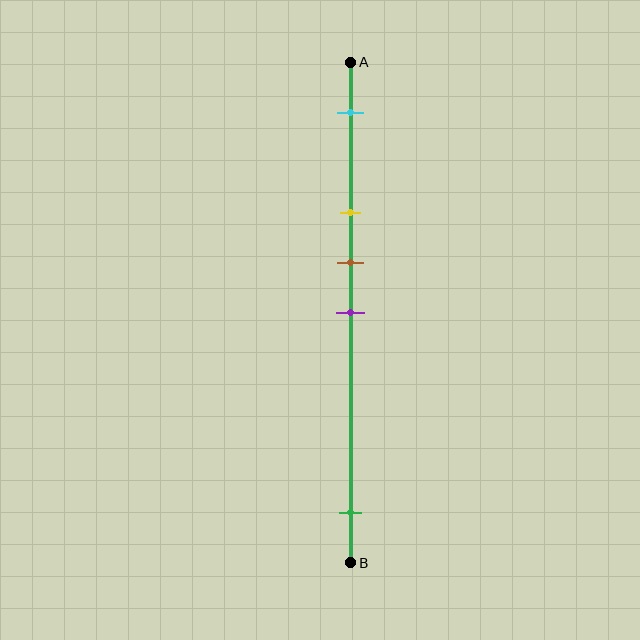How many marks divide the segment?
There are 5 marks dividing the segment.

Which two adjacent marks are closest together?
The brown and purple marks are the closest adjacent pair.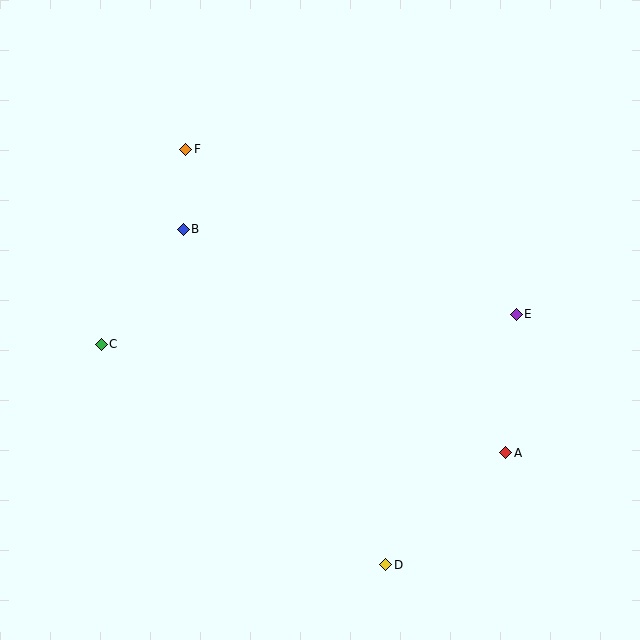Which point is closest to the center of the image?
Point B at (183, 229) is closest to the center.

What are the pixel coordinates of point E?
Point E is at (516, 314).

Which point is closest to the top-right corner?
Point E is closest to the top-right corner.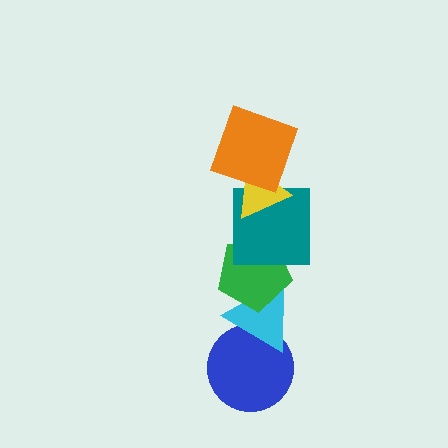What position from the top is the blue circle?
The blue circle is 6th from the top.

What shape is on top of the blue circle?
The cyan triangle is on top of the blue circle.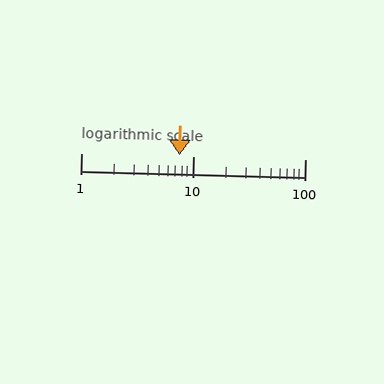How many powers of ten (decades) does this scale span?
The scale spans 2 decades, from 1 to 100.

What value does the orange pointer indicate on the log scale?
The pointer indicates approximately 7.5.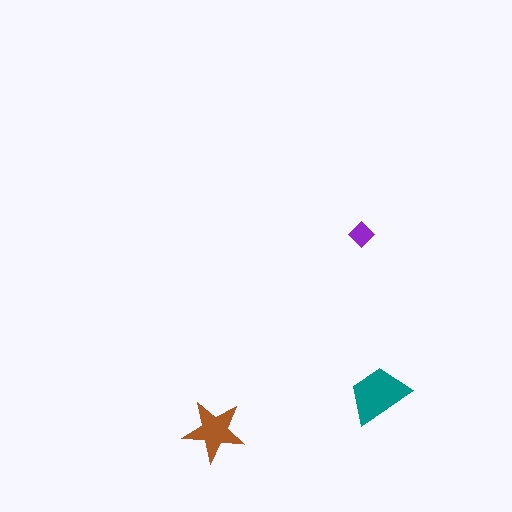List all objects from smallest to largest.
The purple diamond, the brown star, the teal trapezoid.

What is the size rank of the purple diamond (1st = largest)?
3rd.